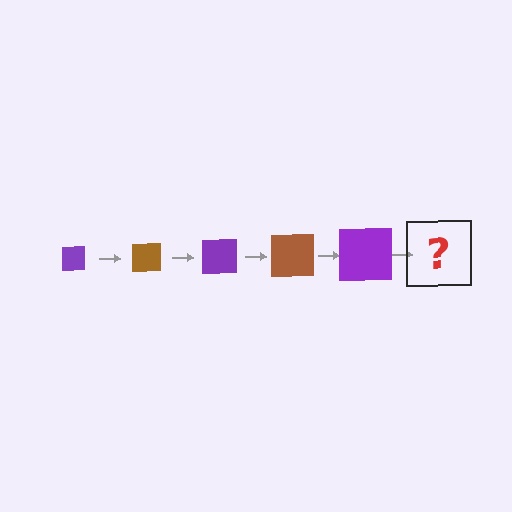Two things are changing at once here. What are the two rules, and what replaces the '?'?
The two rules are that the square grows larger each step and the color cycles through purple and brown. The '?' should be a brown square, larger than the previous one.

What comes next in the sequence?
The next element should be a brown square, larger than the previous one.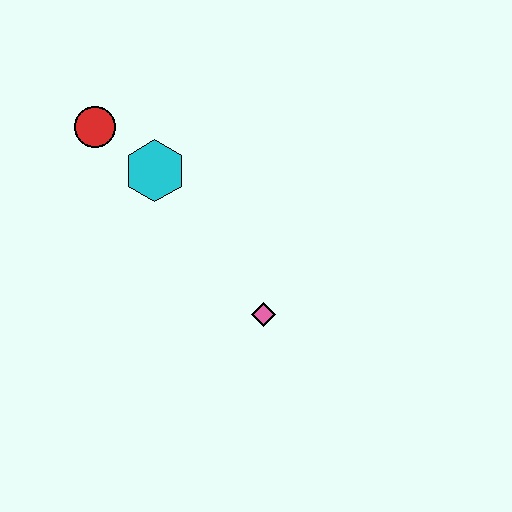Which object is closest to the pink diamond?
The cyan hexagon is closest to the pink diamond.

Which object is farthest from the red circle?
The pink diamond is farthest from the red circle.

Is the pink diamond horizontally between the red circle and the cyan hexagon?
No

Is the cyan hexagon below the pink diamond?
No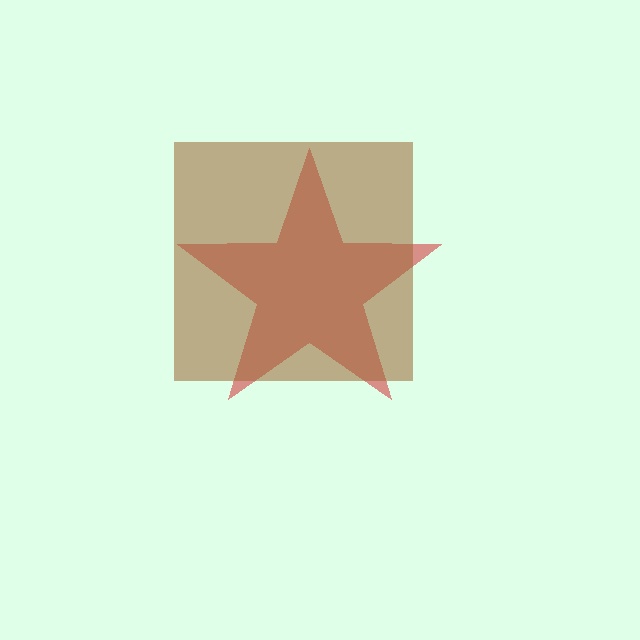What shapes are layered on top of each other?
The layered shapes are: a red star, a brown square.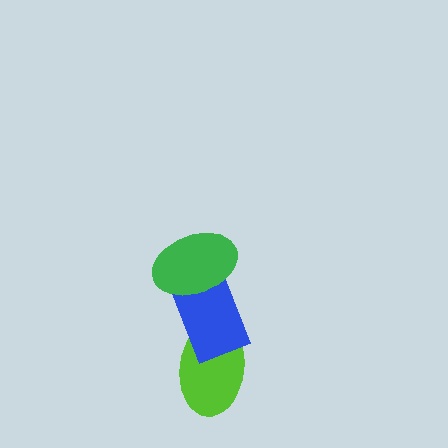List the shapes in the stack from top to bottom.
From top to bottom: the green ellipse, the blue rectangle, the lime ellipse.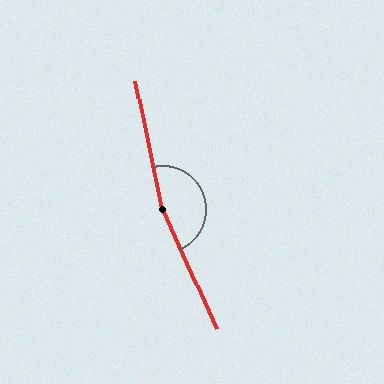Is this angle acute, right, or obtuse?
It is obtuse.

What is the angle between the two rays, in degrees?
Approximately 168 degrees.